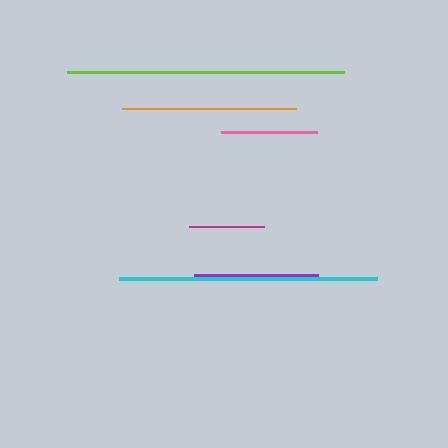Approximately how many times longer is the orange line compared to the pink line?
The orange line is approximately 1.8 times the length of the pink line.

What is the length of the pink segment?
The pink segment is approximately 96 pixels long.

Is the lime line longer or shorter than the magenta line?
The lime line is longer than the magenta line.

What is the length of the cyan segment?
The cyan segment is approximately 258 pixels long.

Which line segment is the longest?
The lime line is the longest at approximately 277 pixels.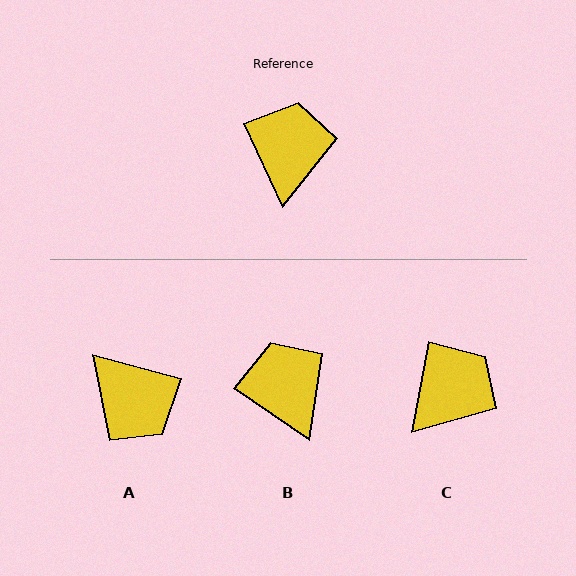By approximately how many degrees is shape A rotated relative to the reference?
Approximately 130 degrees clockwise.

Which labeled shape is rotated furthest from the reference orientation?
A, about 130 degrees away.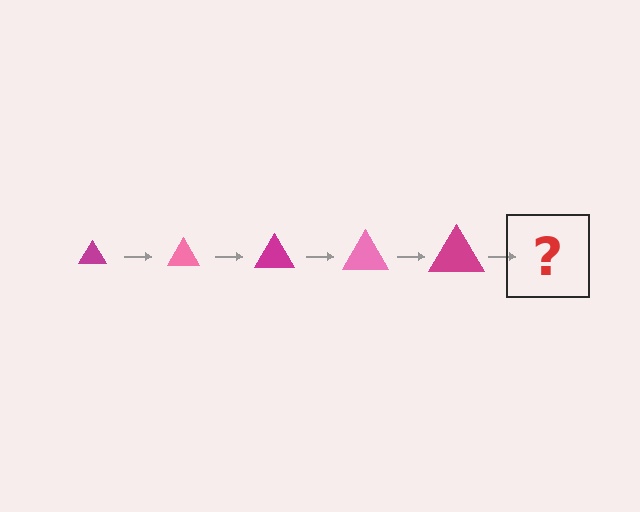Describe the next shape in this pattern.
It should be a pink triangle, larger than the previous one.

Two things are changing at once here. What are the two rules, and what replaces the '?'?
The two rules are that the triangle grows larger each step and the color cycles through magenta and pink. The '?' should be a pink triangle, larger than the previous one.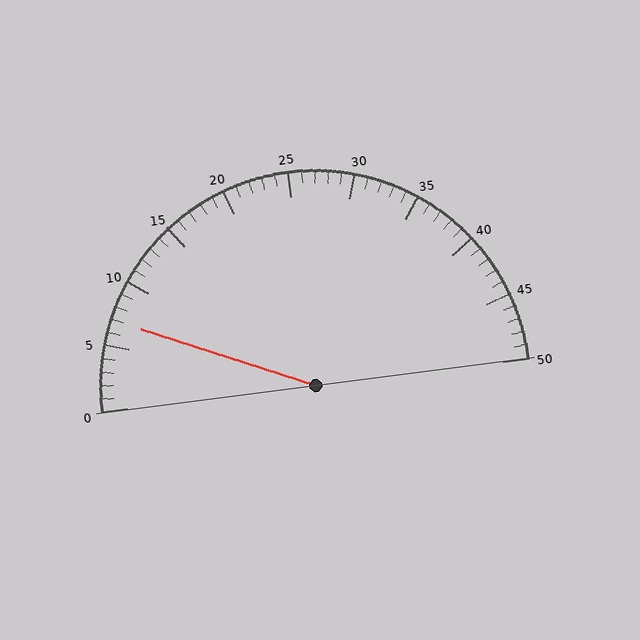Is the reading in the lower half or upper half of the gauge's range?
The reading is in the lower half of the range (0 to 50).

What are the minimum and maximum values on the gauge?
The gauge ranges from 0 to 50.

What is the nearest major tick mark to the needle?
The nearest major tick mark is 5.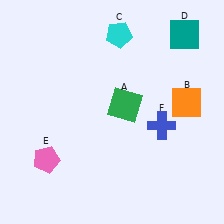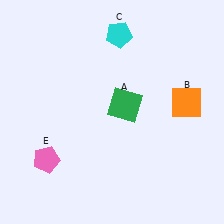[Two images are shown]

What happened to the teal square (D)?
The teal square (D) was removed in Image 2. It was in the top-right area of Image 1.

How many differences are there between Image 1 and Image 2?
There are 2 differences between the two images.